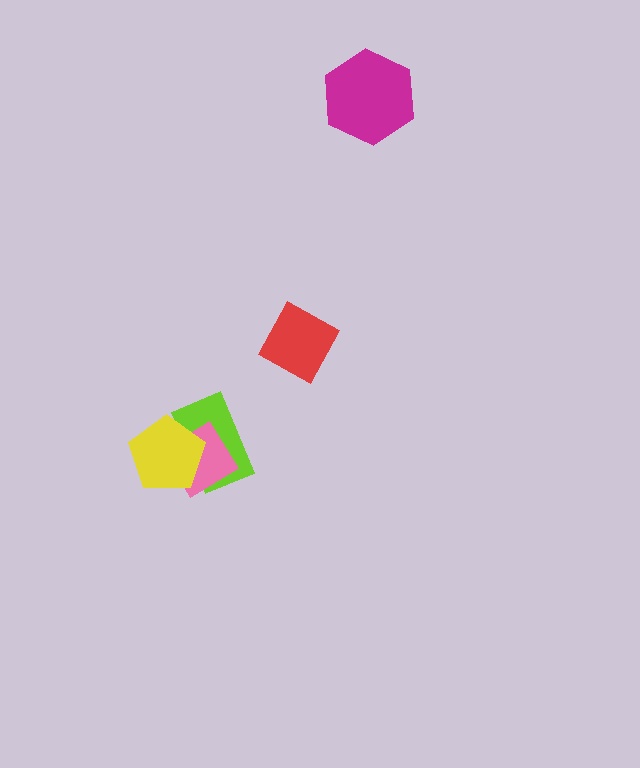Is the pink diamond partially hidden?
Yes, it is partially covered by another shape.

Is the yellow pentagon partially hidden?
No, no other shape covers it.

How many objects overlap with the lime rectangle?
2 objects overlap with the lime rectangle.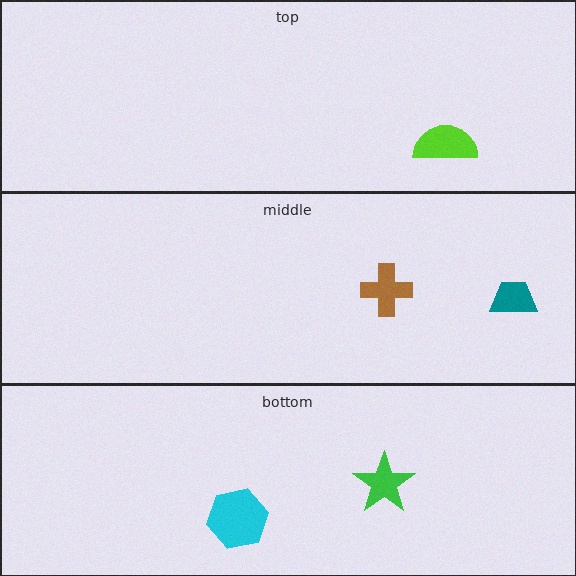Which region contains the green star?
The bottom region.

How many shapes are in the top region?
1.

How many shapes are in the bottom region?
2.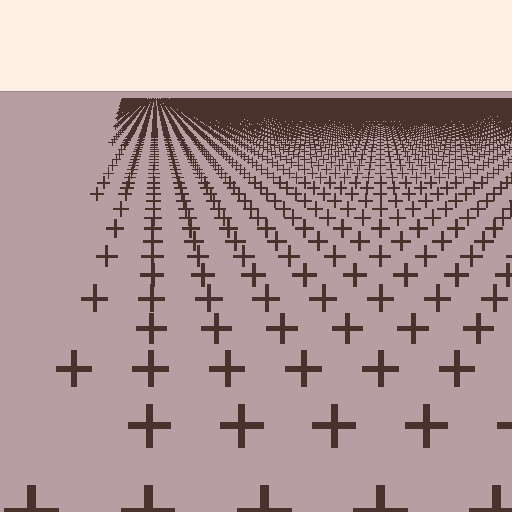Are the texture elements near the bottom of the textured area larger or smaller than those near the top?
Larger. Near the bottom, elements are closer to the viewer and appear at a bigger on-screen size.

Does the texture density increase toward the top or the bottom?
Density increases toward the top.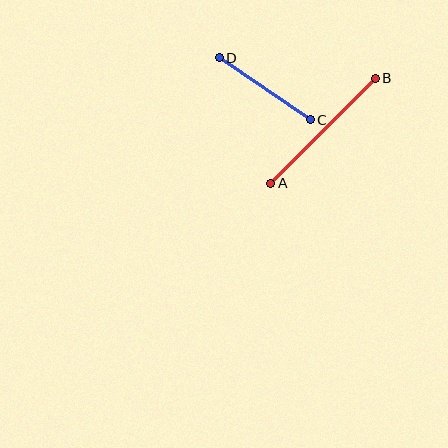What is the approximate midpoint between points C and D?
The midpoint is at approximately (265, 89) pixels.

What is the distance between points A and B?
The distance is approximately 148 pixels.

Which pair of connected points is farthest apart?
Points A and B are farthest apart.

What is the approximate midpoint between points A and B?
The midpoint is at approximately (323, 131) pixels.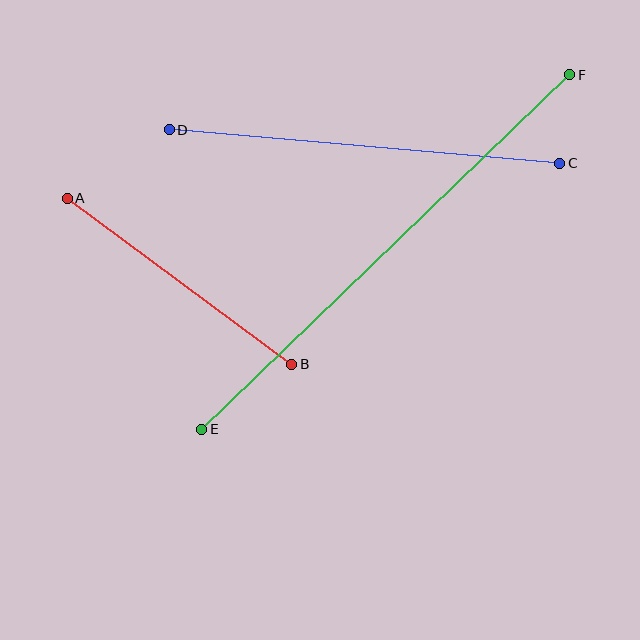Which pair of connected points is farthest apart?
Points E and F are farthest apart.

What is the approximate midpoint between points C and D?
The midpoint is at approximately (364, 146) pixels.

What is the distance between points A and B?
The distance is approximately 279 pixels.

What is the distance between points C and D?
The distance is approximately 392 pixels.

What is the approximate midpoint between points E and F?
The midpoint is at approximately (386, 252) pixels.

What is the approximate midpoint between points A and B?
The midpoint is at approximately (179, 281) pixels.